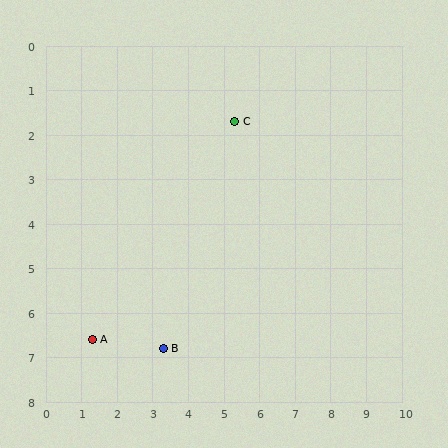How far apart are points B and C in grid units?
Points B and C are about 5.5 grid units apart.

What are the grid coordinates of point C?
Point C is at approximately (5.3, 1.7).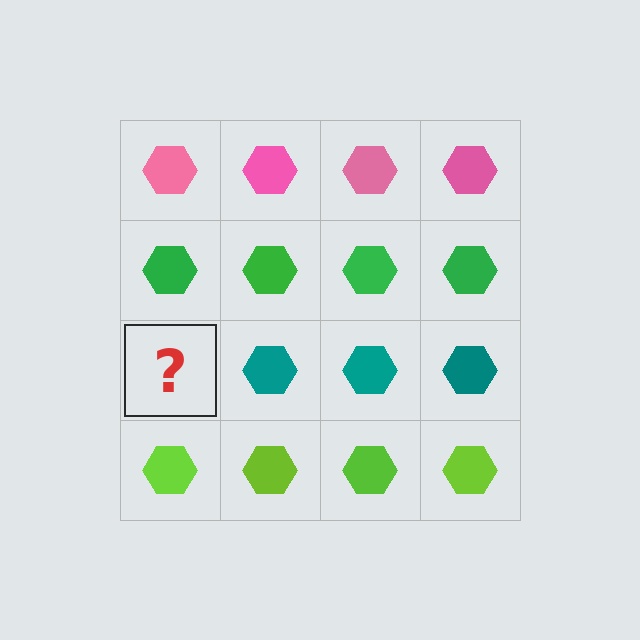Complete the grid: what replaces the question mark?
The question mark should be replaced with a teal hexagon.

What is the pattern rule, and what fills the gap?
The rule is that each row has a consistent color. The gap should be filled with a teal hexagon.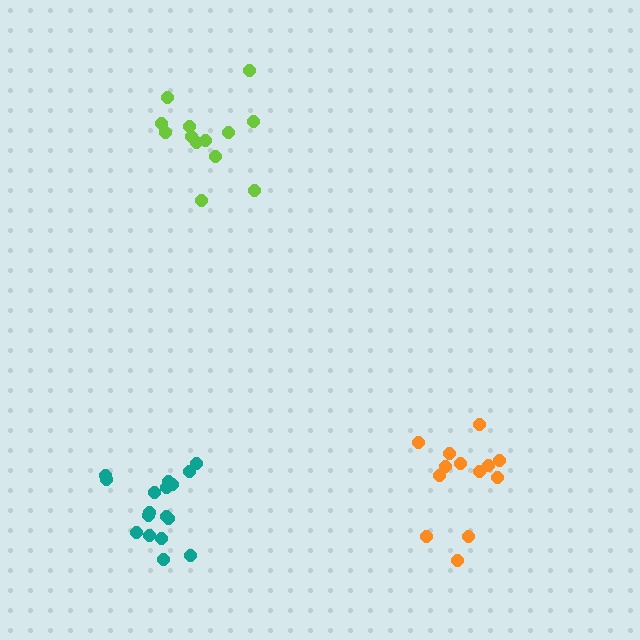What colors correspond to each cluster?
The clusters are colored: teal, lime, orange.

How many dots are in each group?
Group 1: 17 dots, Group 2: 13 dots, Group 3: 13 dots (43 total).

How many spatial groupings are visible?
There are 3 spatial groupings.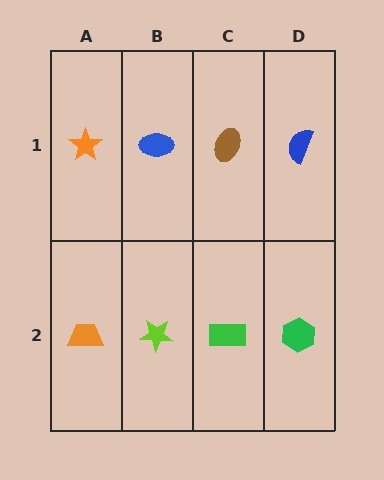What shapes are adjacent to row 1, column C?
A green rectangle (row 2, column C), a blue ellipse (row 1, column B), a blue semicircle (row 1, column D).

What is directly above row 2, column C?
A brown ellipse.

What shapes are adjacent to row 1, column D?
A green hexagon (row 2, column D), a brown ellipse (row 1, column C).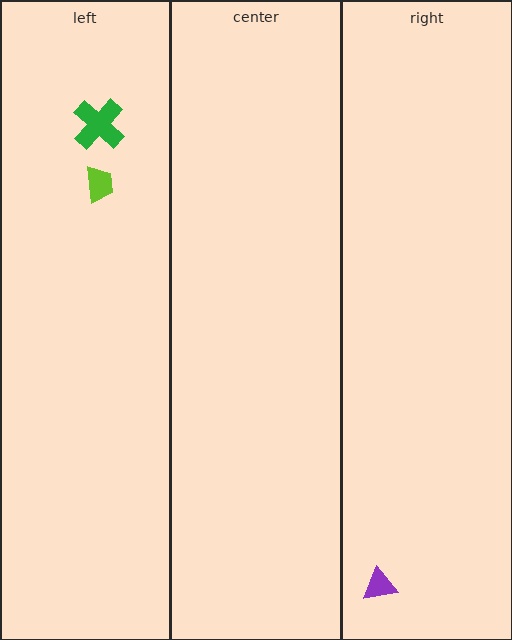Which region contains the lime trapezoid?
The left region.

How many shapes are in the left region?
2.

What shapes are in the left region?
The lime trapezoid, the green cross.